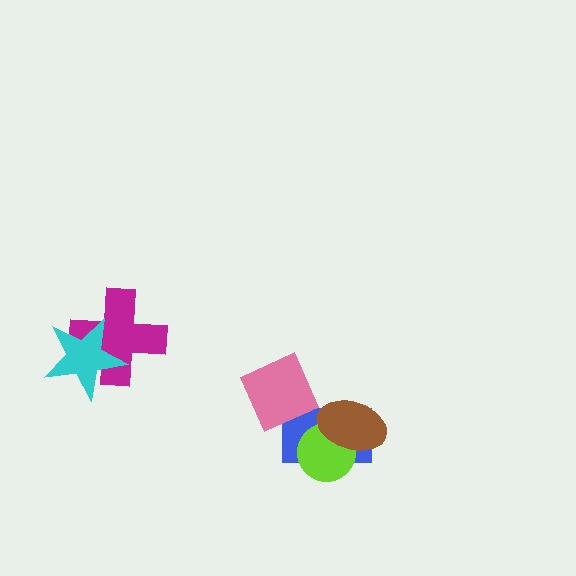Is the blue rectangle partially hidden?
Yes, it is partially covered by another shape.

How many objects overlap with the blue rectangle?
3 objects overlap with the blue rectangle.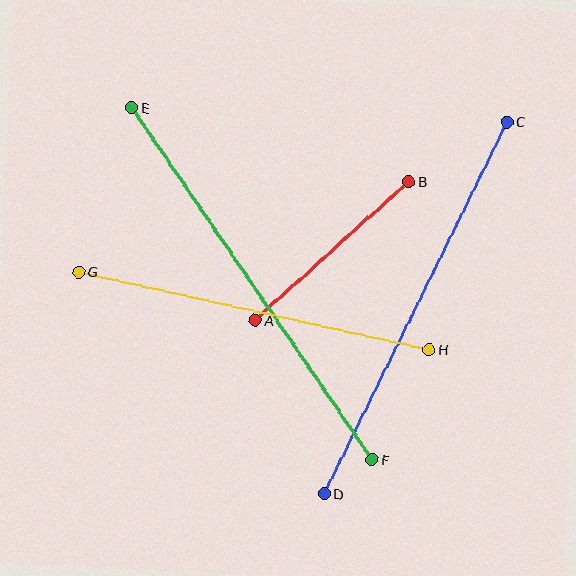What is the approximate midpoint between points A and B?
The midpoint is at approximately (332, 251) pixels.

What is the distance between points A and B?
The distance is approximately 207 pixels.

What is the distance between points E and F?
The distance is approximately 426 pixels.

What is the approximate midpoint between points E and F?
The midpoint is at approximately (252, 284) pixels.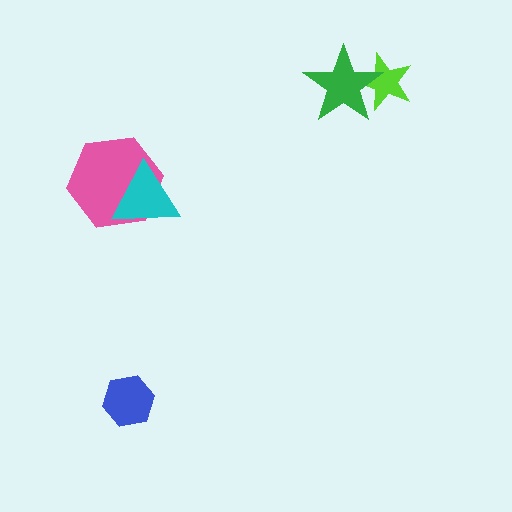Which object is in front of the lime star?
The green star is in front of the lime star.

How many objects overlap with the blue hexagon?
0 objects overlap with the blue hexagon.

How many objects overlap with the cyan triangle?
1 object overlaps with the cyan triangle.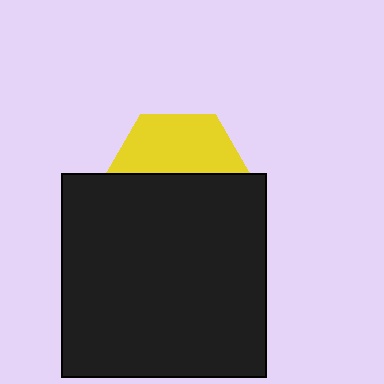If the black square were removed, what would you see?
You would see the complete yellow hexagon.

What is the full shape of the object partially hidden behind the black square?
The partially hidden object is a yellow hexagon.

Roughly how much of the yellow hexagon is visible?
A small part of it is visible (roughly 45%).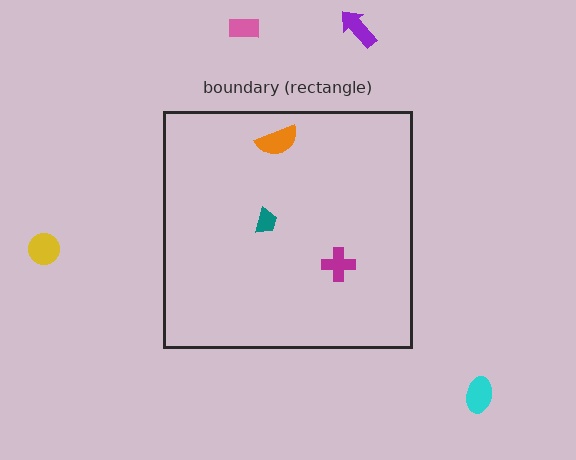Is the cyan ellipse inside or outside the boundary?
Outside.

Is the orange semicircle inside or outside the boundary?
Inside.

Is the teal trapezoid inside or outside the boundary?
Inside.